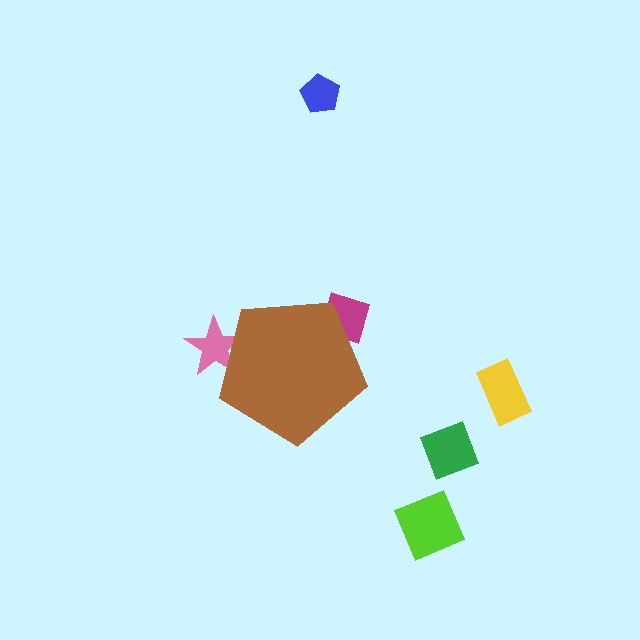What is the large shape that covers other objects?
A brown pentagon.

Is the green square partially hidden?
No, the green square is fully visible.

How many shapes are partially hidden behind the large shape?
2 shapes are partially hidden.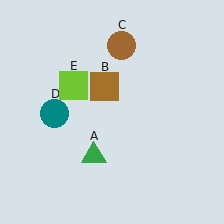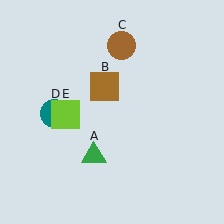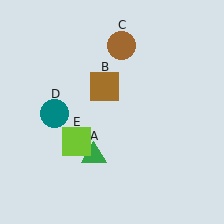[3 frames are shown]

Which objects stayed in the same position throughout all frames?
Green triangle (object A) and brown square (object B) and brown circle (object C) and teal circle (object D) remained stationary.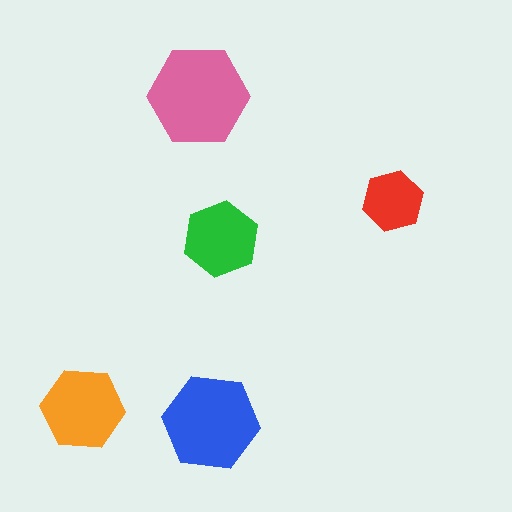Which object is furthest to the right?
The red hexagon is rightmost.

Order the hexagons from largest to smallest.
the pink one, the blue one, the orange one, the green one, the red one.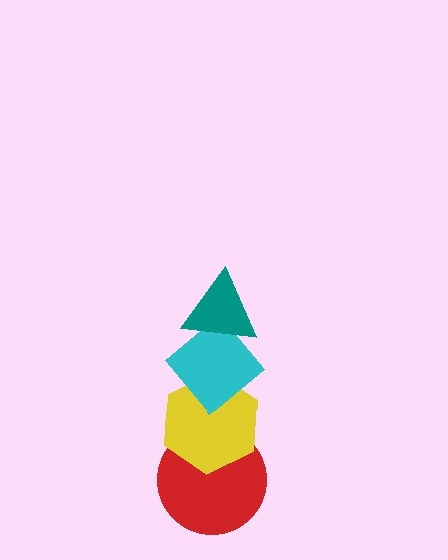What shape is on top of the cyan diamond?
The teal triangle is on top of the cyan diamond.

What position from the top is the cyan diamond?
The cyan diamond is 2nd from the top.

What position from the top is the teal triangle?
The teal triangle is 1st from the top.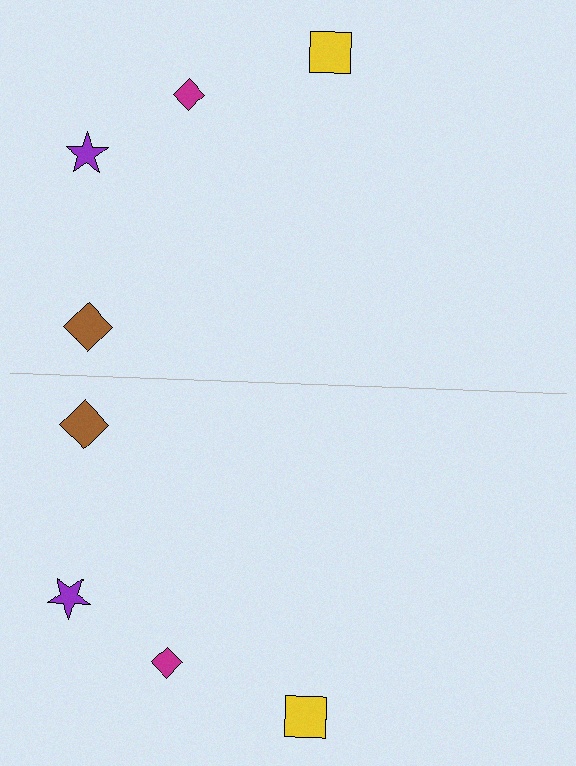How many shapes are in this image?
There are 8 shapes in this image.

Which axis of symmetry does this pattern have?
The pattern has a horizontal axis of symmetry running through the center of the image.